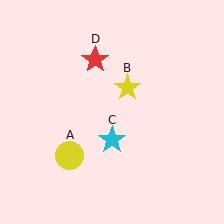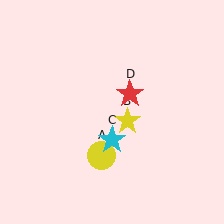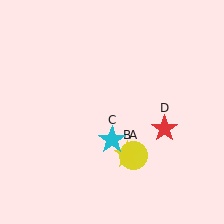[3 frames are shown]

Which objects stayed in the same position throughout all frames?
Cyan star (object C) remained stationary.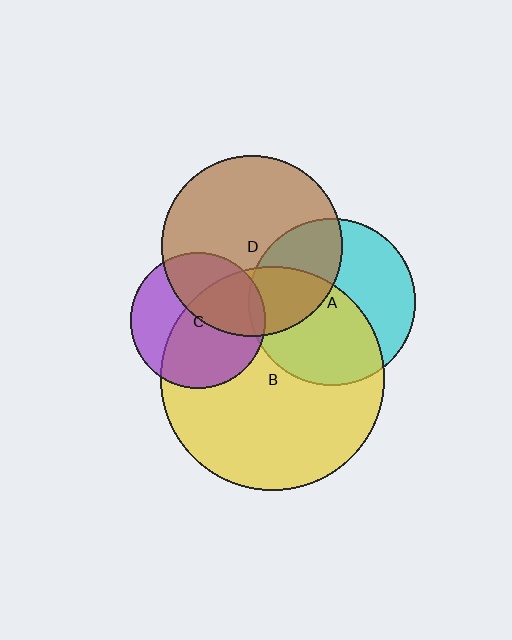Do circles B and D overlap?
Yes.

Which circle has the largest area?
Circle B (yellow).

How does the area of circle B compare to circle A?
Approximately 1.8 times.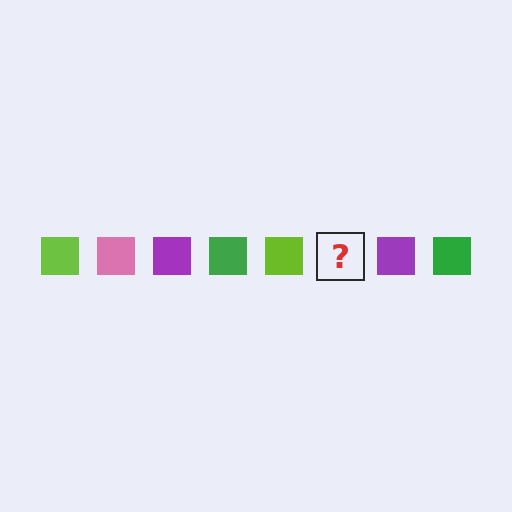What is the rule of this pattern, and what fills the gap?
The rule is that the pattern cycles through lime, pink, purple, green squares. The gap should be filled with a pink square.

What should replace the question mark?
The question mark should be replaced with a pink square.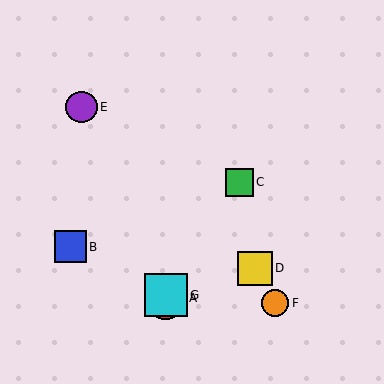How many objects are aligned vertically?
2 objects (A, G) are aligned vertically.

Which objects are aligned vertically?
Objects A, G are aligned vertically.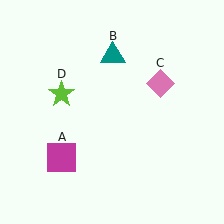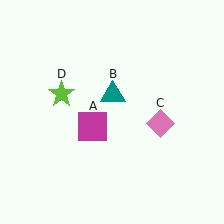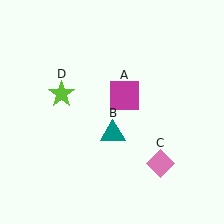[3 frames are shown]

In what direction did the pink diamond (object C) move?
The pink diamond (object C) moved down.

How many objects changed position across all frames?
3 objects changed position: magenta square (object A), teal triangle (object B), pink diamond (object C).